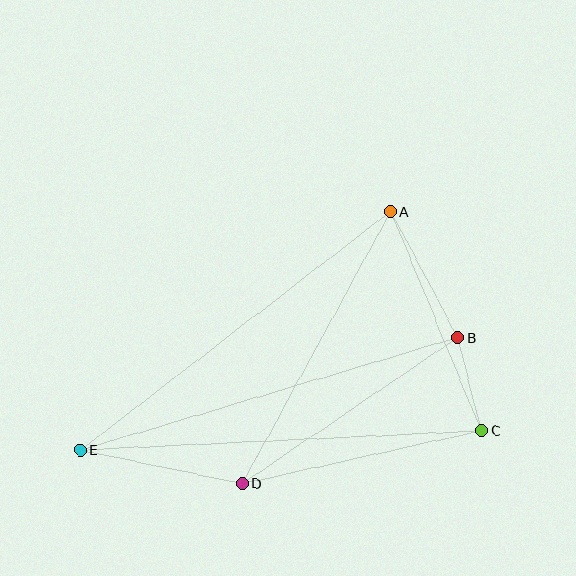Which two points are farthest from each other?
Points C and E are farthest from each other.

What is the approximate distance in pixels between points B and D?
The distance between B and D is approximately 261 pixels.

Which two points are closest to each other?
Points B and C are closest to each other.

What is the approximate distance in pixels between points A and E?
The distance between A and E is approximately 391 pixels.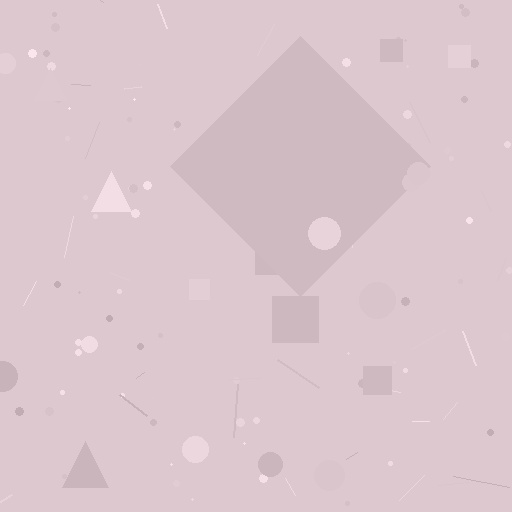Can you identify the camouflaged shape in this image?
The camouflaged shape is a diamond.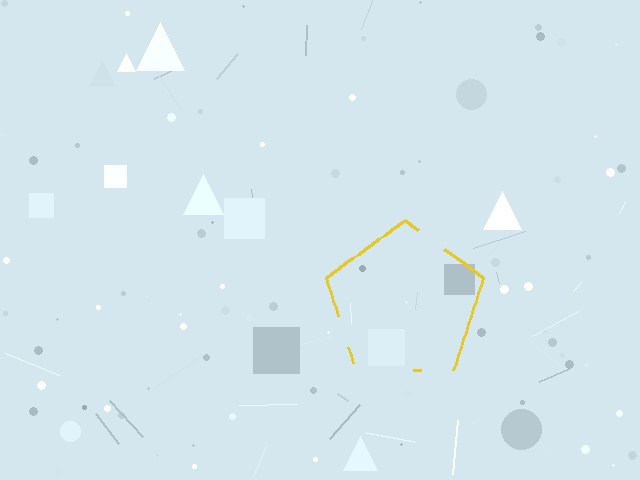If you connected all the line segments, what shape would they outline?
They would outline a pentagon.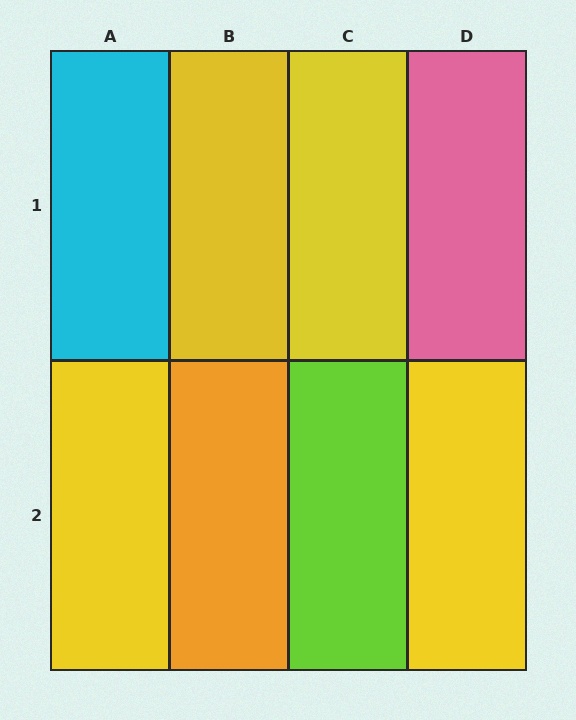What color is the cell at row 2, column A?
Yellow.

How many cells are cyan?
1 cell is cyan.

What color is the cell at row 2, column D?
Yellow.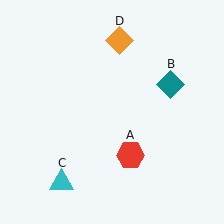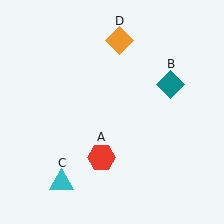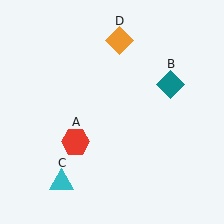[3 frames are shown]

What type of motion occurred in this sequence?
The red hexagon (object A) rotated clockwise around the center of the scene.